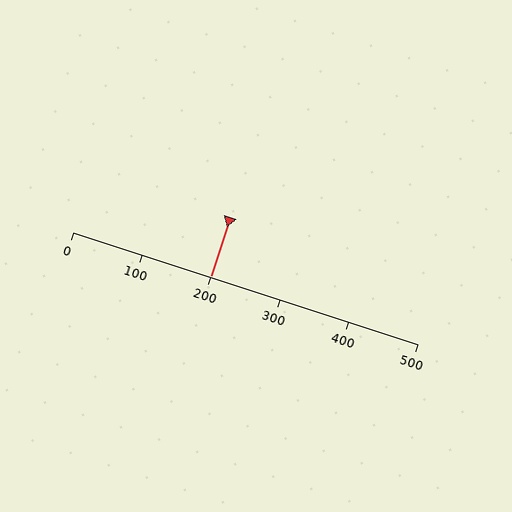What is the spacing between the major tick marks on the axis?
The major ticks are spaced 100 apart.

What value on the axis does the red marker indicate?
The marker indicates approximately 200.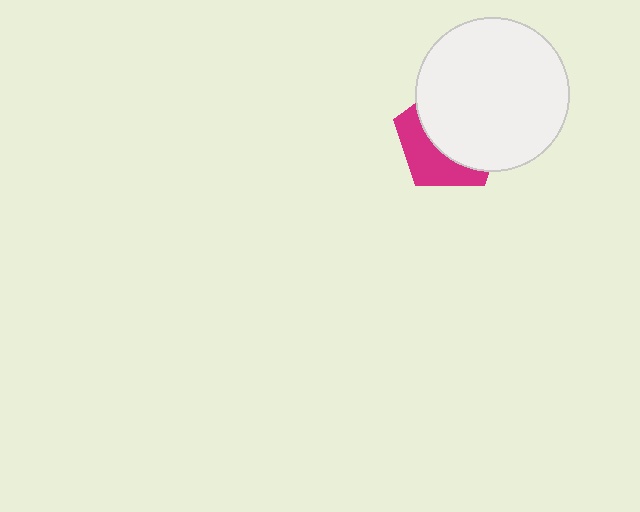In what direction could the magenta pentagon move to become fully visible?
The magenta pentagon could move toward the lower-left. That would shift it out from behind the white circle entirely.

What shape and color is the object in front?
The object in front is a white circle.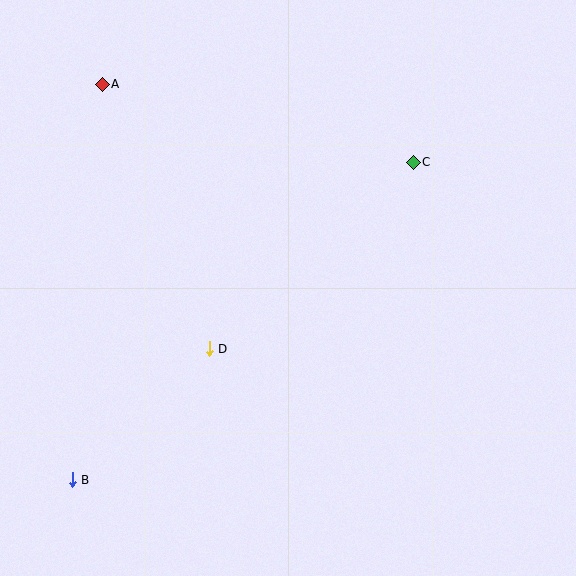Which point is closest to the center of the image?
Point D at (209, 349) is closest to the center.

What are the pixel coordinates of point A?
Point A is at (102, 84).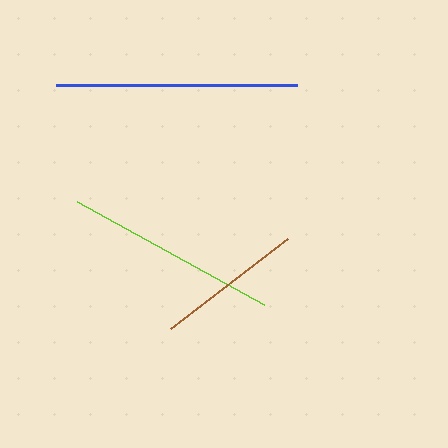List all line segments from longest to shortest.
From longest to shortest: blue, lime, brown.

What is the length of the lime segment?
The lime segment is approximately 213 pixels long.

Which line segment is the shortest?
The brown line is the shortest at approximately 148 pixels.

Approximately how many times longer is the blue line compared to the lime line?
The blue line is approximately 1.1 times the length of the lime line.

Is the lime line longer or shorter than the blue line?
The blue line is longer than the lime line.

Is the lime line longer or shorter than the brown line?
The lime line is longer than the brown line.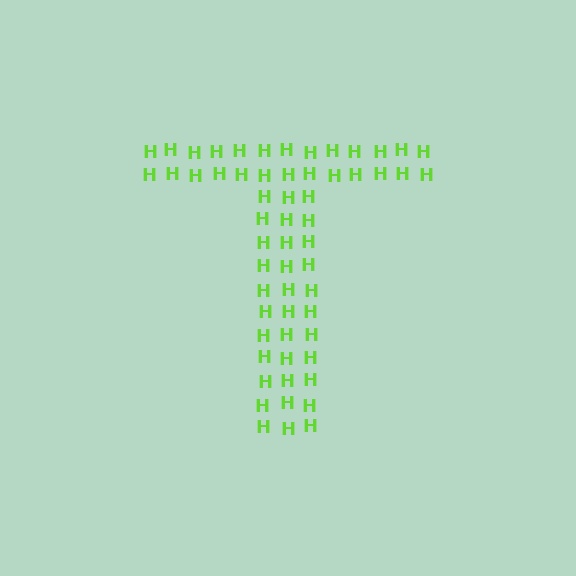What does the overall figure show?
The overall figure shows the letter T.